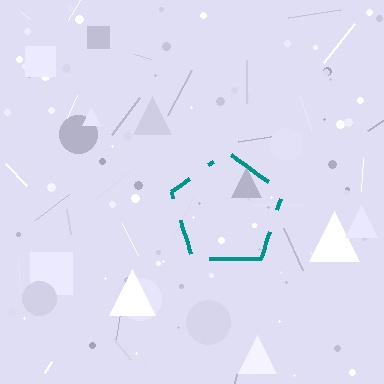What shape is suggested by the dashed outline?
The dashed outline suggests a pentagon.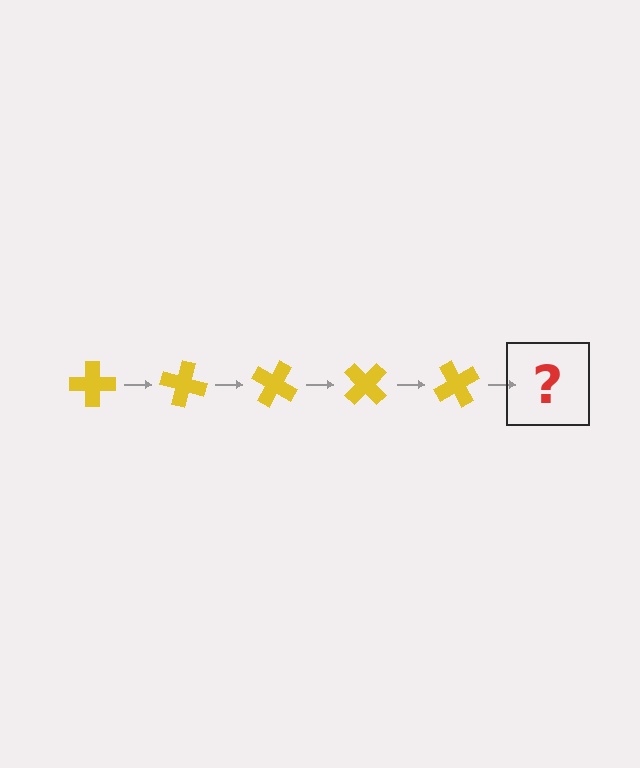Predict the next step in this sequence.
The next step is a yellow cross rotated 75 degrees.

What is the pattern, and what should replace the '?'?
The pattern is that the cross rotates 15 degrees each step. The '?' should be a yellow cross rotated 75 degrees.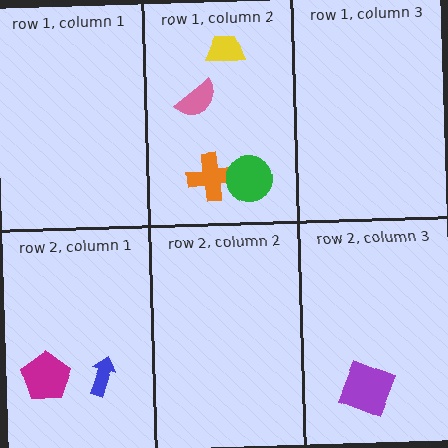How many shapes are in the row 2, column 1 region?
2.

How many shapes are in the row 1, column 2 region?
4.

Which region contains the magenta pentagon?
The row 2, column 1 region.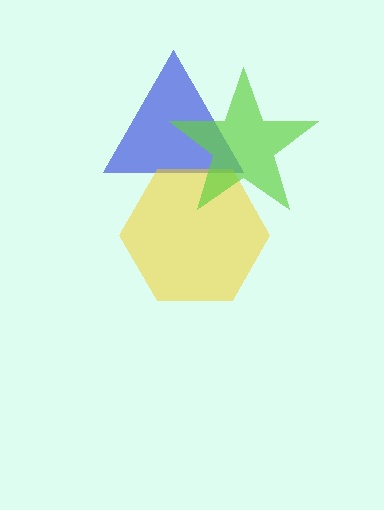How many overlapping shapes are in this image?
There are 3 overlapping shapes in the image.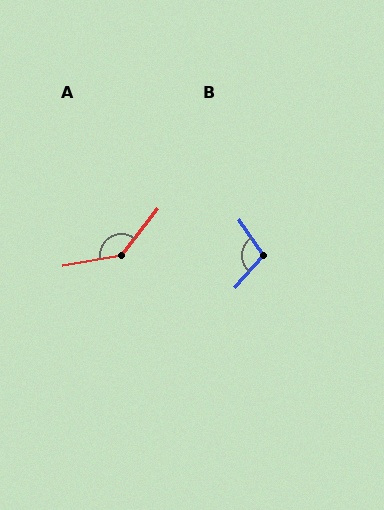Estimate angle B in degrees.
Approximately 104 degrees.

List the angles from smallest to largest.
B (104°), A (138°).